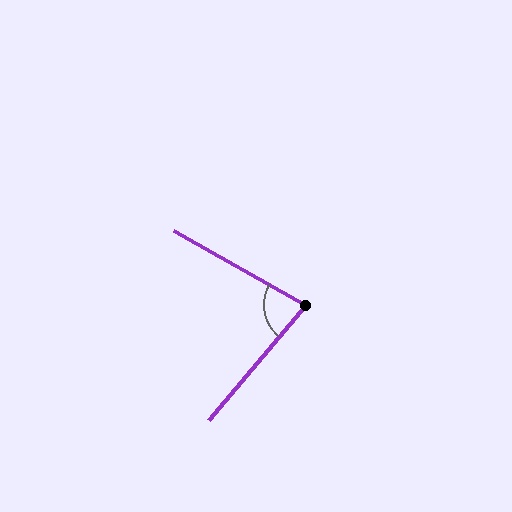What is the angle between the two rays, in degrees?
Approximately 79 degrees.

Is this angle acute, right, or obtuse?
It is acute.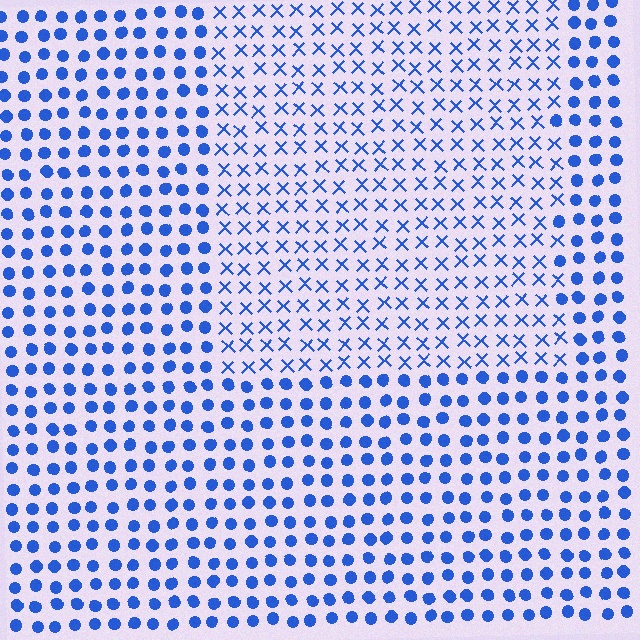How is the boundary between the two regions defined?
The boundary is defined by a change in element shape: X marks inside vs. circles outside. All elements share the same color and spacing.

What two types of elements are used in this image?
The image uses X marks inside the rectangle region and circles outside it.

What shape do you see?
I see a rectangle.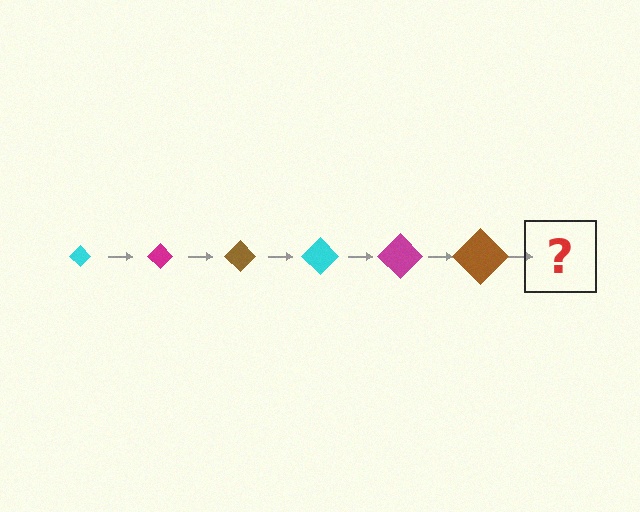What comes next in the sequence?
The next element should be a cyan diamond, larger than the previous one.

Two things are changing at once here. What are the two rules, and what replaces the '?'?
The two rules are that the diamond grows larger each step and the color cycles through cyan, magenta, and brown. The '?' should be a cyan diamond, larger than the previous one.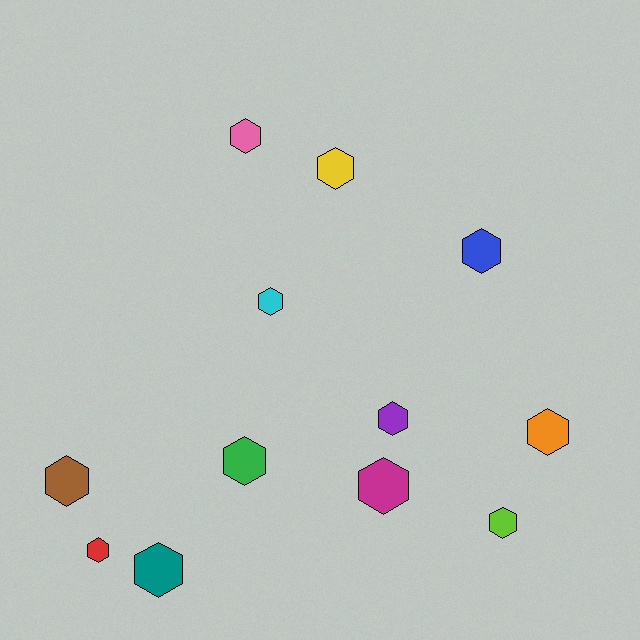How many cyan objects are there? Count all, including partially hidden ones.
There is 1 cyan object.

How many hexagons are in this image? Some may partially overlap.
There are 12 hexagons.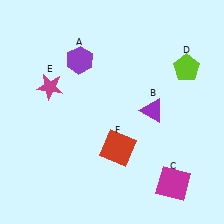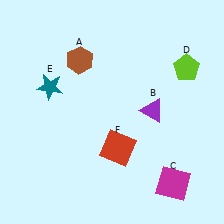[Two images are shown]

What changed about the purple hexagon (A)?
In Image 1, A is purple. In Image 2, it changed to brown.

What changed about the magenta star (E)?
In Image 1, E is magenta. In Image 2, it changed to teal.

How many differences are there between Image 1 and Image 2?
There are 2 differences between the two images.